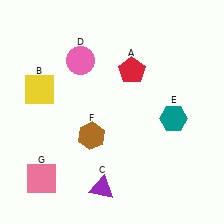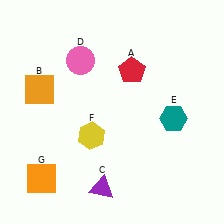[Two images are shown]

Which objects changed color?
B changed from yellow to orange. F changed from brown to yellow. G changed from pink to orange.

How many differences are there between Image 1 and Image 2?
There are 3 differences between the two images.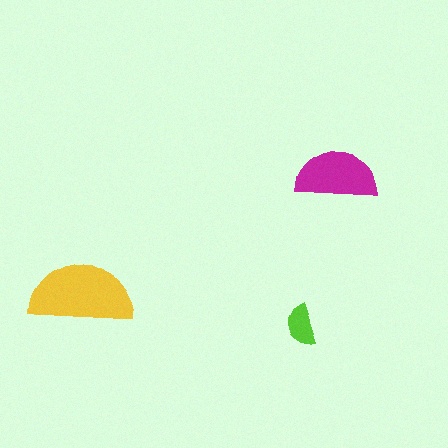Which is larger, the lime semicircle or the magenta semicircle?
The magenta one.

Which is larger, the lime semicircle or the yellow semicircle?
The yellow one.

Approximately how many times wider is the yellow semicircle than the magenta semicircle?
About 1.5 times wider.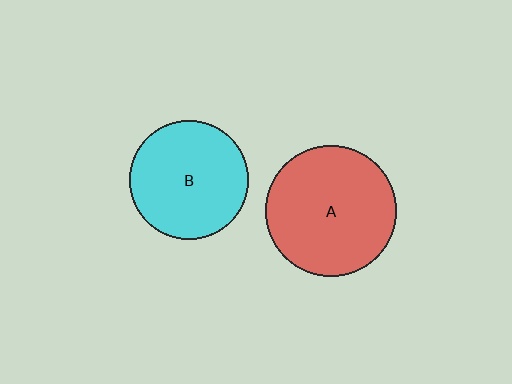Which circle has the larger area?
Circle A (red).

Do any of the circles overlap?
No, none of the circles overlap.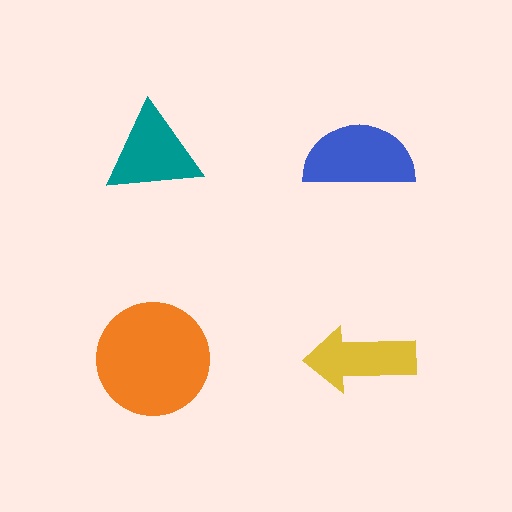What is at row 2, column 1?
An orange circle.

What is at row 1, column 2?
A blue semicircle.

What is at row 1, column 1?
A teal triangle.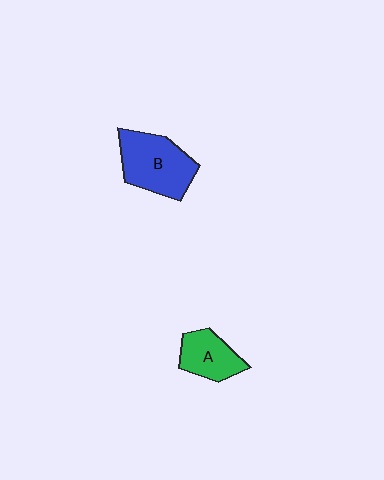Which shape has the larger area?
Shape B (blue).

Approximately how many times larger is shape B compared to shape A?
Approximately 1.6 times.